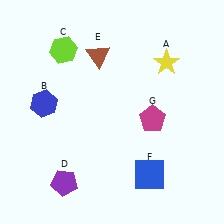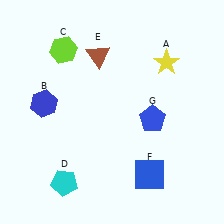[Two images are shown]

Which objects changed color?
D changed from purple to cyan. G changed from magenta to blue.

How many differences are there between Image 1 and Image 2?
There are 2 differences between the two images.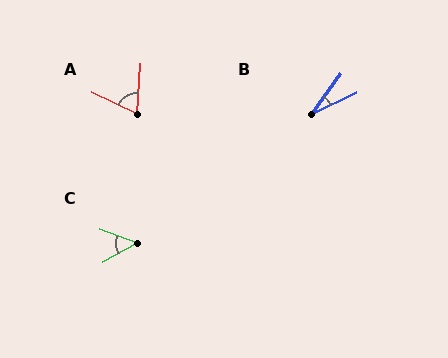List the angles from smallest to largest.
B (29°), C (49°), A (69°).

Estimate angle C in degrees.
Approximately 49 degrees.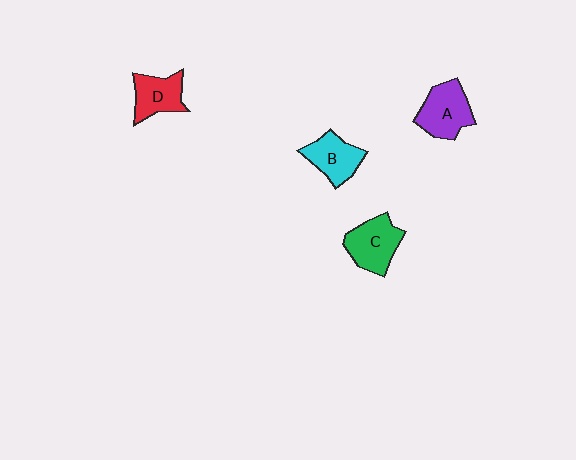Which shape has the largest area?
Shape A (purple).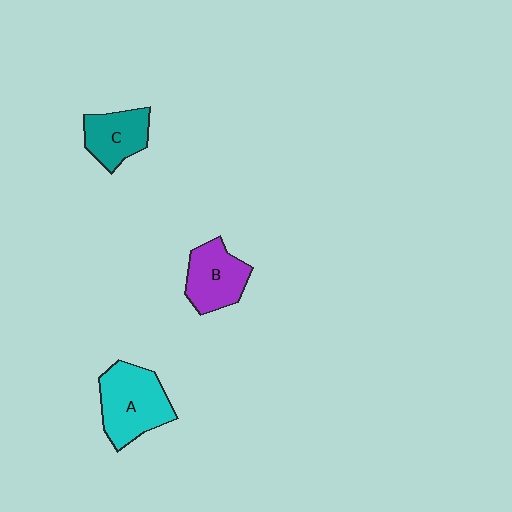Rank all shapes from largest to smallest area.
From largest to smallest: A (cyan), B (purple), C (teal).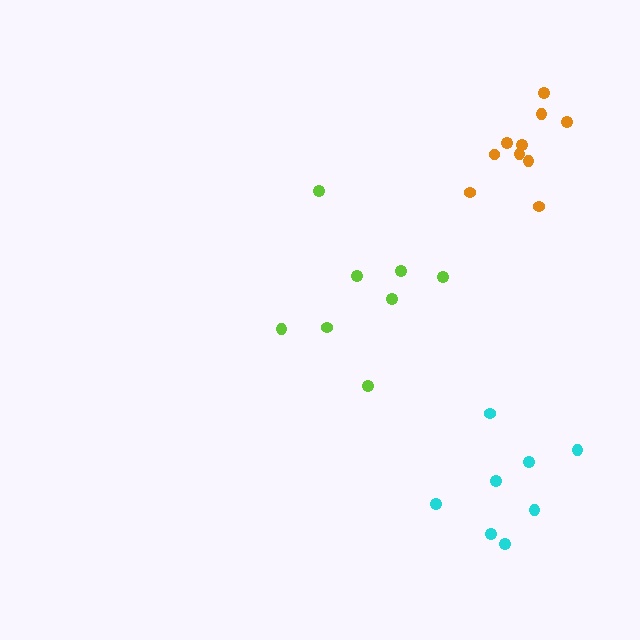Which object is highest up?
The orange cluster is topmost.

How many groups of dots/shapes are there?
There are 3 groups.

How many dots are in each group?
Group 1: 8 dots, Group 2: 8 dots, Group 3: 10 dots (26 total).